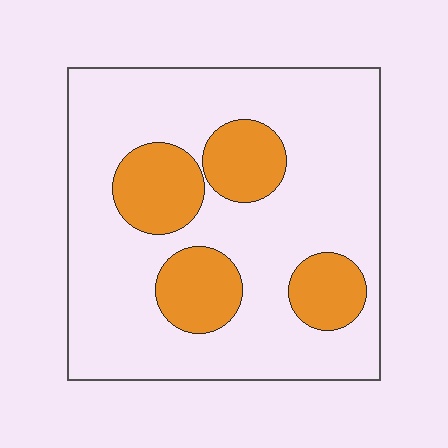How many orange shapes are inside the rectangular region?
4.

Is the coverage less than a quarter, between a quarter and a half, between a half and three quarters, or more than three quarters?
Less than a quarter.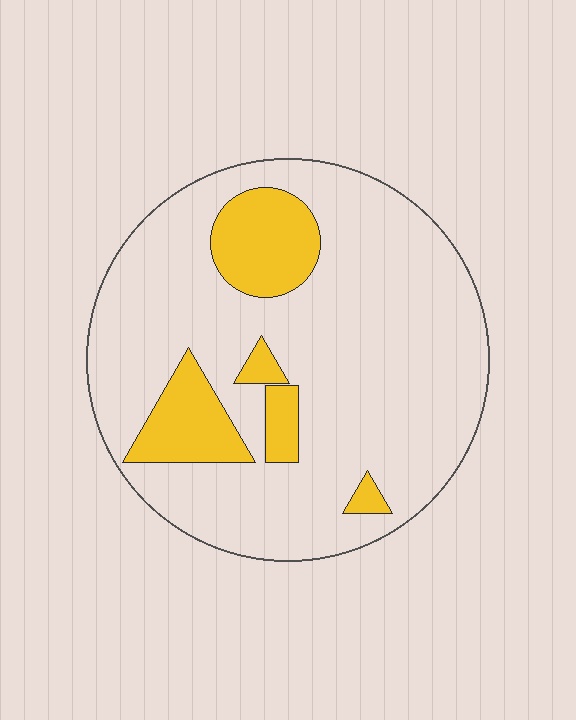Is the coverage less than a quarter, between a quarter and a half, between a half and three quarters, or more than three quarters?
Less than a quarter.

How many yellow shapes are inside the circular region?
5.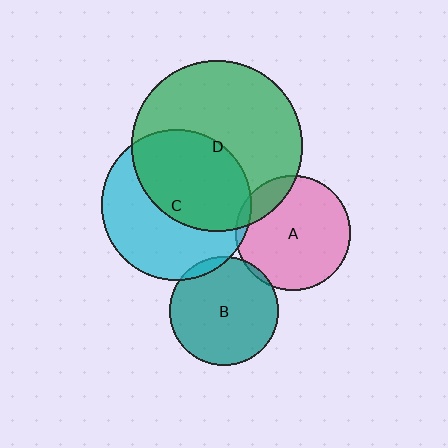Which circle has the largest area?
Circle D (green).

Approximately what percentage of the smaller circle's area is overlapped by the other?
Approximately 5%.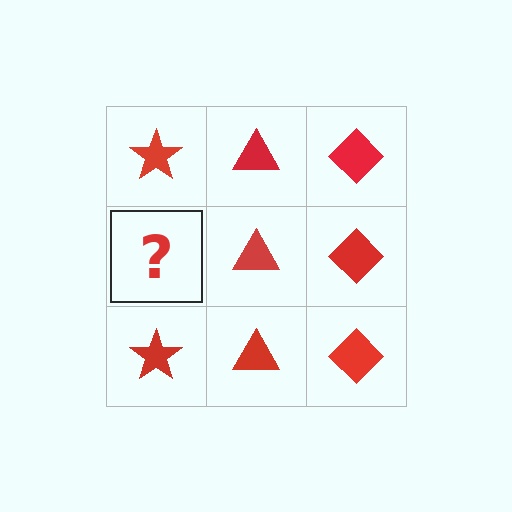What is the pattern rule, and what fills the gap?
The rule is that each column has a consistent shape. The gap should be filled with a red star.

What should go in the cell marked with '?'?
The missing cell should contain a red star.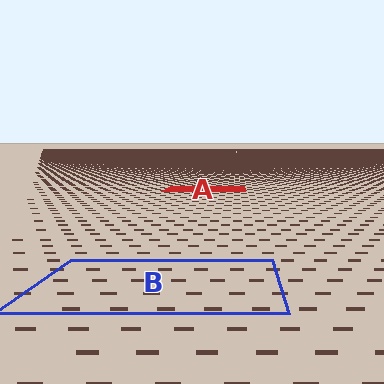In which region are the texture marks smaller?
The texture marks are smaller in region A, because it is farther away.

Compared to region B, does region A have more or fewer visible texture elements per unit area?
Region A has more texture elements per unit area — they are packed more densely because it is farther away.